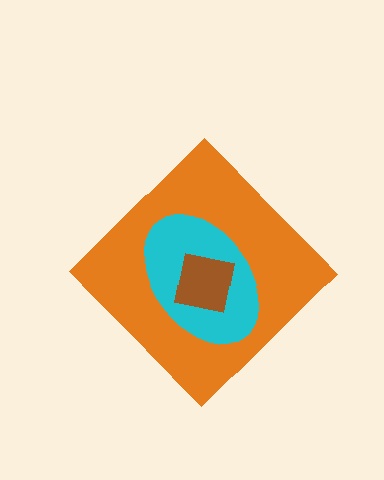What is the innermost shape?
The brown square.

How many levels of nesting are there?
3.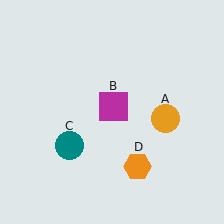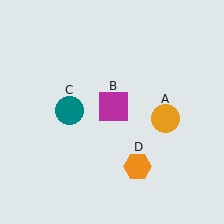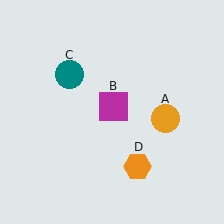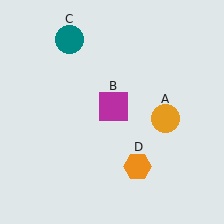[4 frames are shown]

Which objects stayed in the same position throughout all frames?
Orange circle (object A) and magenta square (object B) and orange hexagon (object D) remained stationary.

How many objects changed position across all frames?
1 object changed position: teal circle (object C).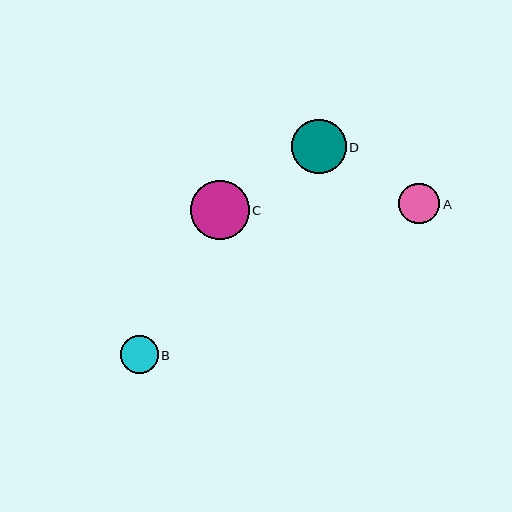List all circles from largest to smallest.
From largest to smallest: C, D, A, B.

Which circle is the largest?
Circle C is the largest with a size of approximately 59 pixels.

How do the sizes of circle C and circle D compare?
Circle C and circle D are approximately the same size.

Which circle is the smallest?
Circle B is the smallest with a size of approximately 38 pixels.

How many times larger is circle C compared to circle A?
Circle C is approximately 1.4 times the size of circle A.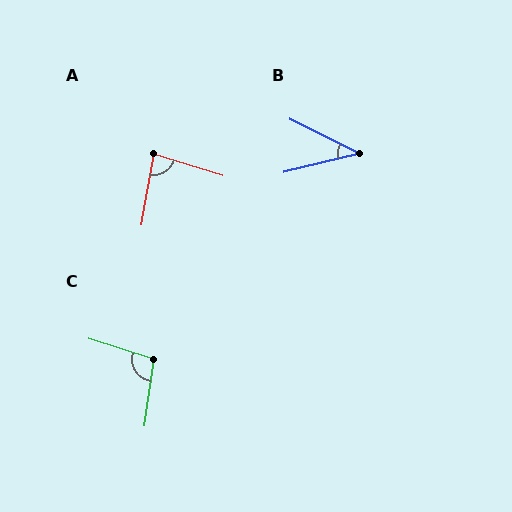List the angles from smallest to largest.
B (40°), A (82°), C (100°).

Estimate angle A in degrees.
Approximately 82 degrees.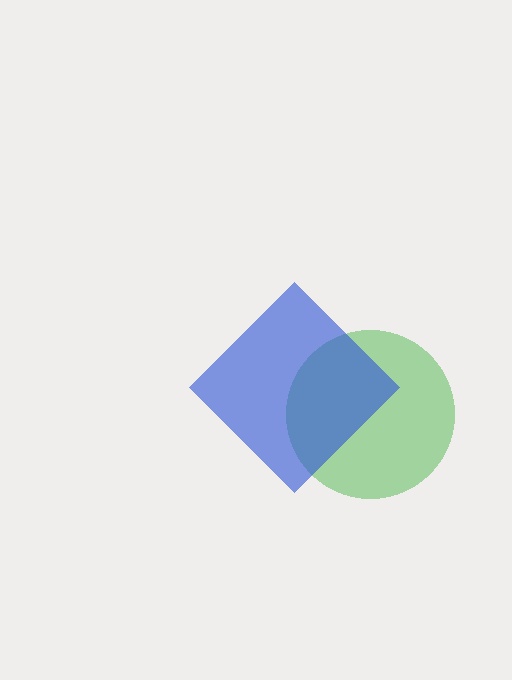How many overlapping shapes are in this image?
There are 2 overlapping shapes in the image.